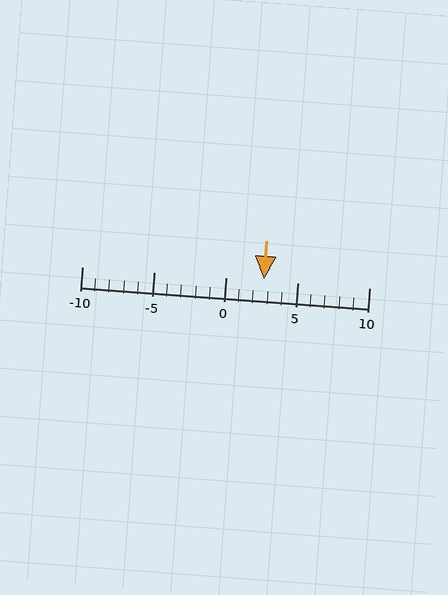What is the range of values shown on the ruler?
The ruler shows values from -10 to 10.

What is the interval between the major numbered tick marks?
The major tick marks are spaced 5 units apart.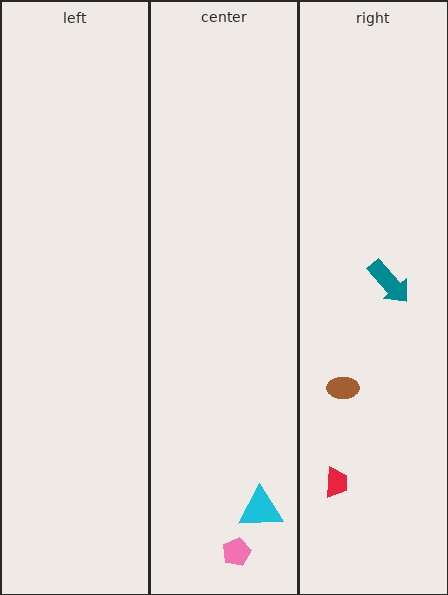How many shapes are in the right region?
3.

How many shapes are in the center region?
2.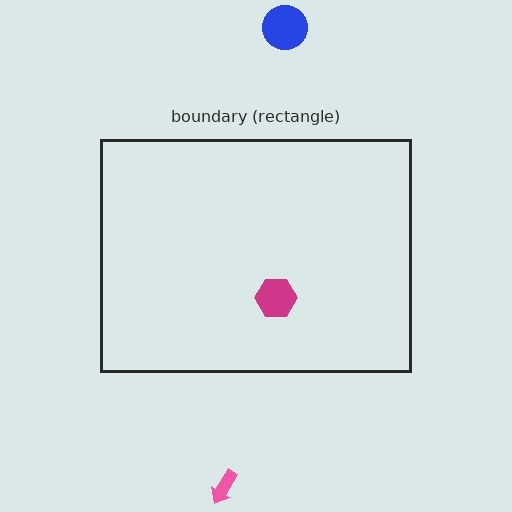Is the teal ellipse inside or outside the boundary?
Outside.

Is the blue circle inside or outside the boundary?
Outside.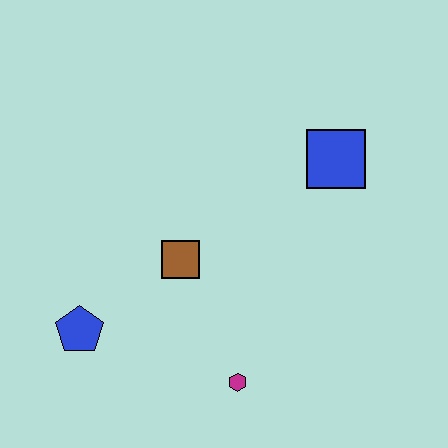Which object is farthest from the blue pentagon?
The blue square is farthest from the blue pentagon.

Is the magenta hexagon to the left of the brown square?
No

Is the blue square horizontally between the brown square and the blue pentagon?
No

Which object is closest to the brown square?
The blue pentagon is closest to the brown square.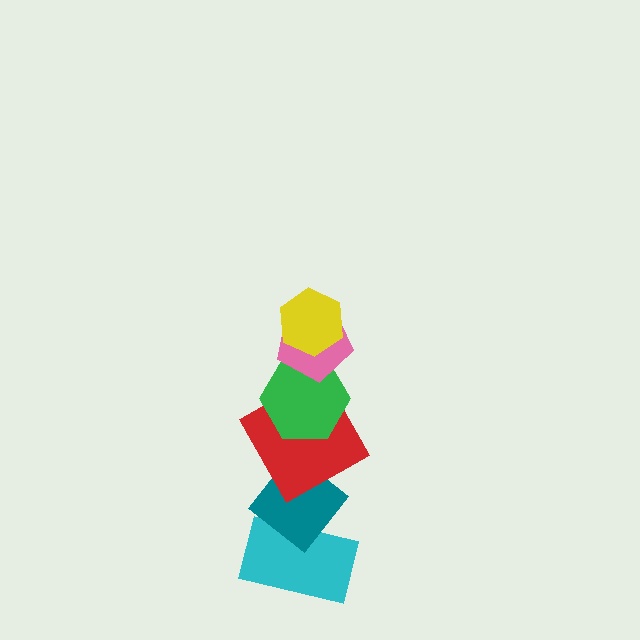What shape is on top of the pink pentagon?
The yellow hexagon is on top of the pink pentagon.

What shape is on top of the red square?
The green hexagon is on top of the red square.